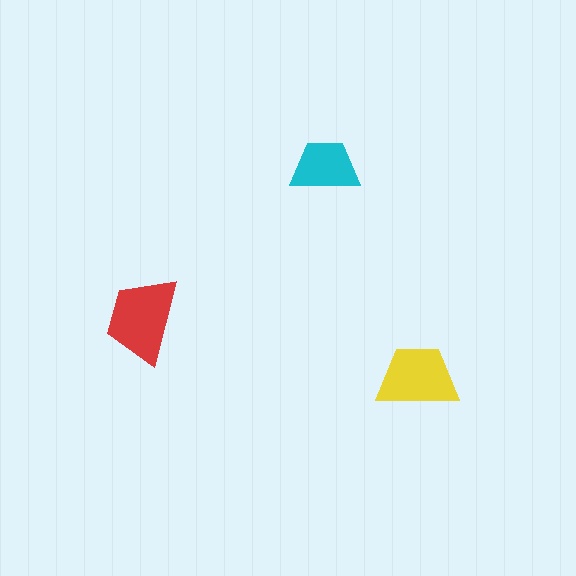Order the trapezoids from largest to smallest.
the red one, the yellow one, the cyan one.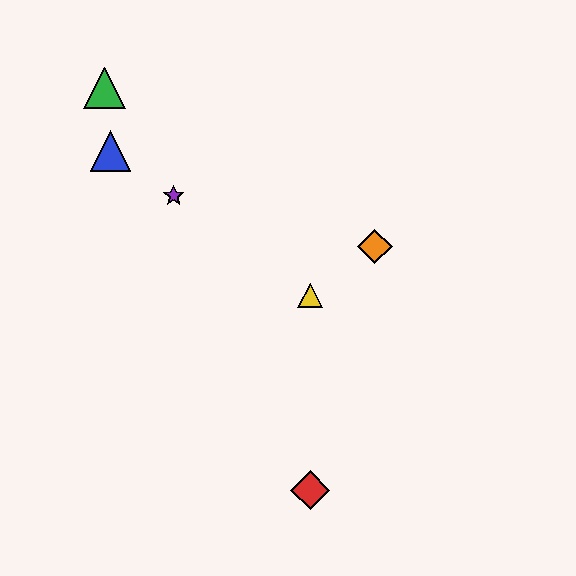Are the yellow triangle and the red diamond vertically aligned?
Yes, both are at x≈310.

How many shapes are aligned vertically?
2 shapes (the red diamond, the yellow triangle) are aligned vertically.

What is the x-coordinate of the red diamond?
The red diamond is at x≈310.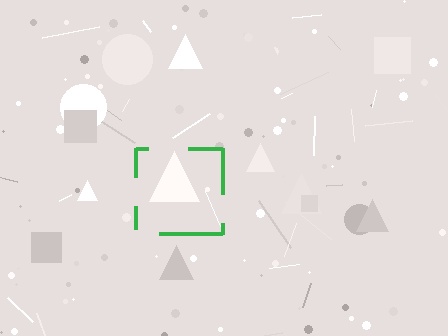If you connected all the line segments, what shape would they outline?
They would outline a square.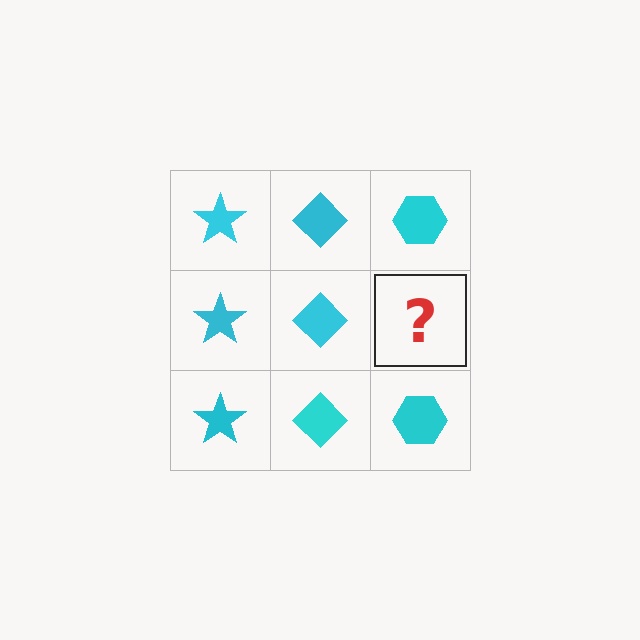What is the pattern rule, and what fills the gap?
The rule is that each column has a consistent shape. The gap should be filled with a cyan hexagon.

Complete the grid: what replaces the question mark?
The question mark should be replaced with a cyan hexagon.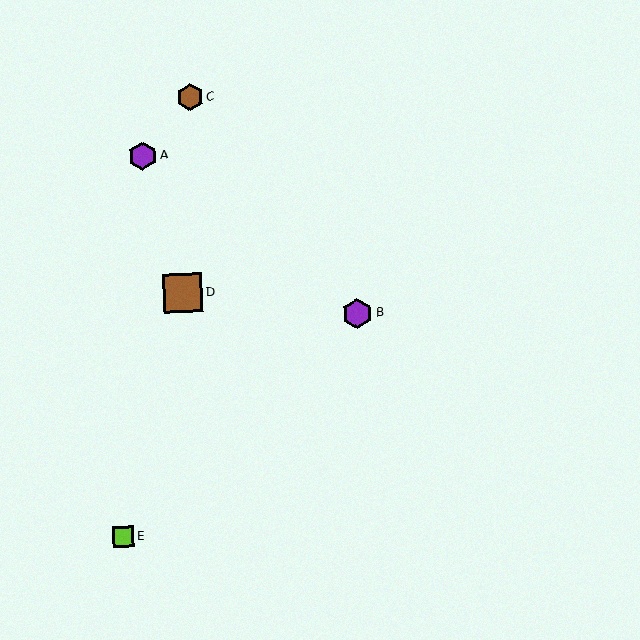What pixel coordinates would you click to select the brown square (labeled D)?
Click at (183, 293) to select the brown square D.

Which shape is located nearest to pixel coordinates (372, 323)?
The purple hexagon (labeled B) at (358, 314) is nearest to that location.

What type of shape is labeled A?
Shape A is a purple hexagon.